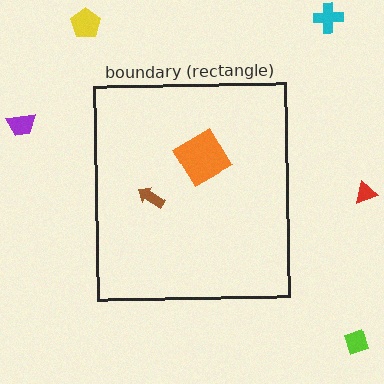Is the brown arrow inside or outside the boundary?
Inside.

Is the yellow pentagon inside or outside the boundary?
Outside.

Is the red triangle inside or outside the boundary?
Outside.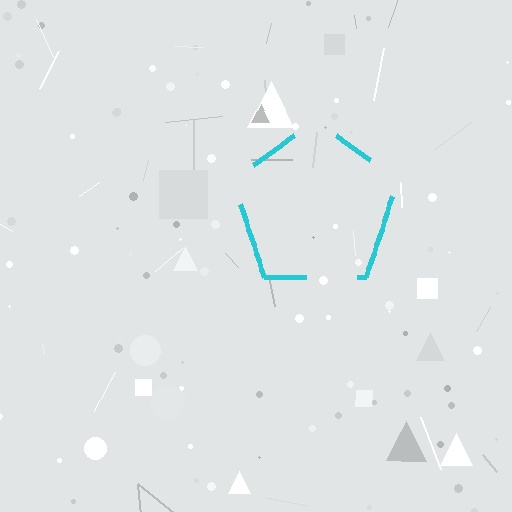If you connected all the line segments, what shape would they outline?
They would outline a pentagon.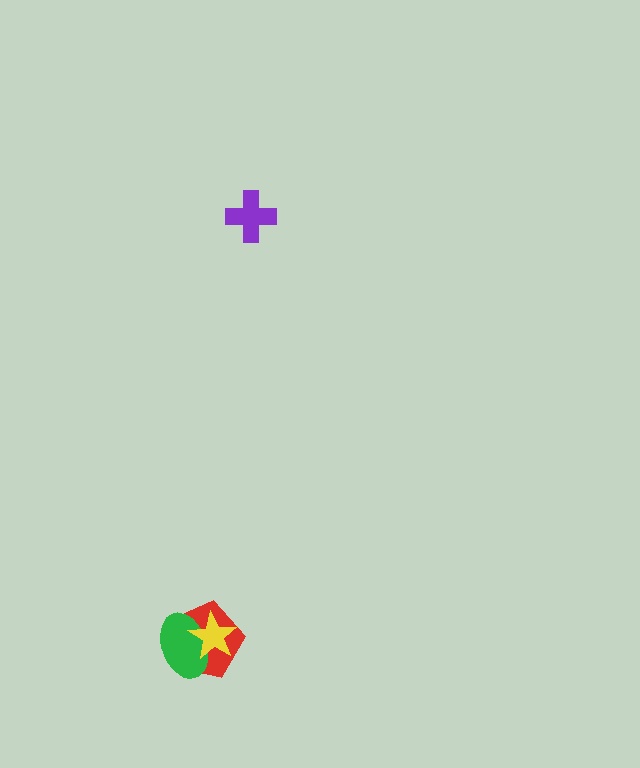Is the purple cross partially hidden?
No, no other shape covers it.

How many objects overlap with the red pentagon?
2 objects overlap with the red pentagon.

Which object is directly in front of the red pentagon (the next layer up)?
The green ellipse is directly in front of the red pentagon.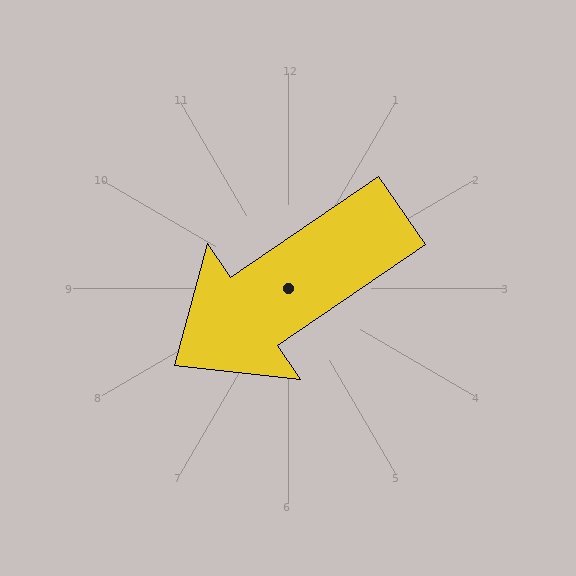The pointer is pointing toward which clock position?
Roughly 8 o'clock.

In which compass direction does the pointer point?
Southwest.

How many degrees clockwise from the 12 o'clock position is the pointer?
Approximately 236 degrees.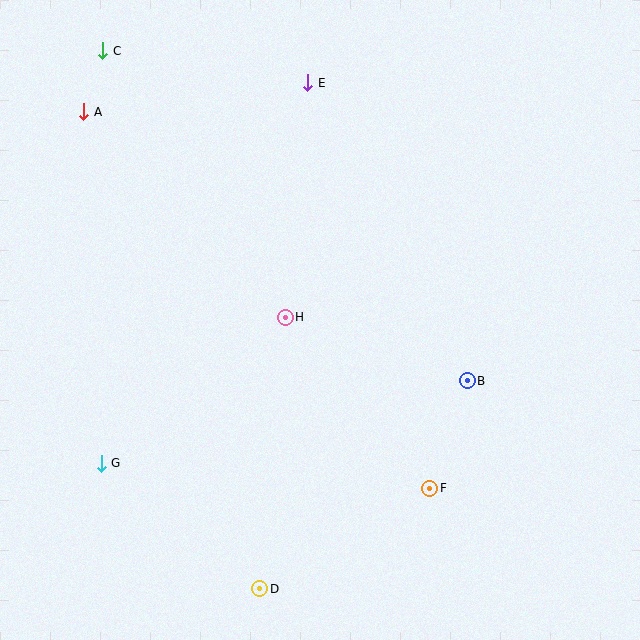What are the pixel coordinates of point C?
Point C is at (103, 51).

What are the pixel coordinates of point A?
Point A is at (84, 112).